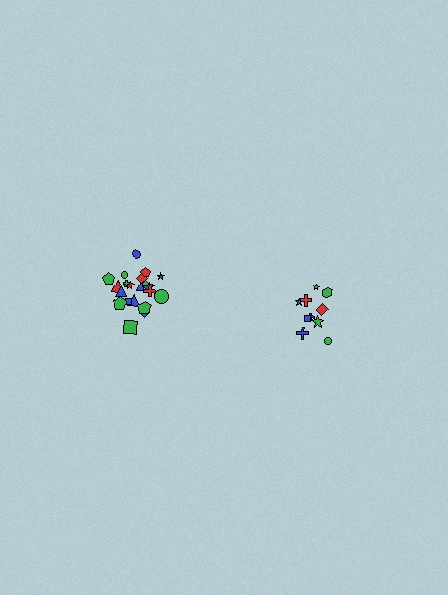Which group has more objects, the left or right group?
The left group.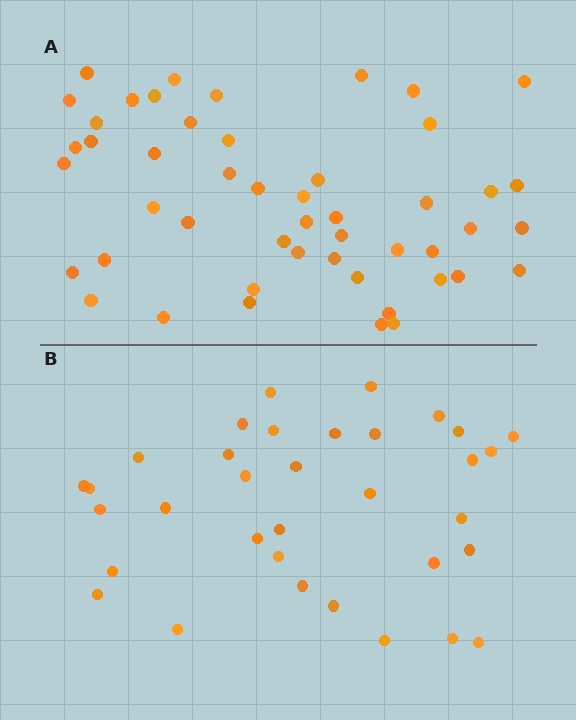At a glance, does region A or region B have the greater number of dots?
Region A (the top region) has more dots.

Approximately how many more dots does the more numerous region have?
Region A has approximately 15 more dots than region B.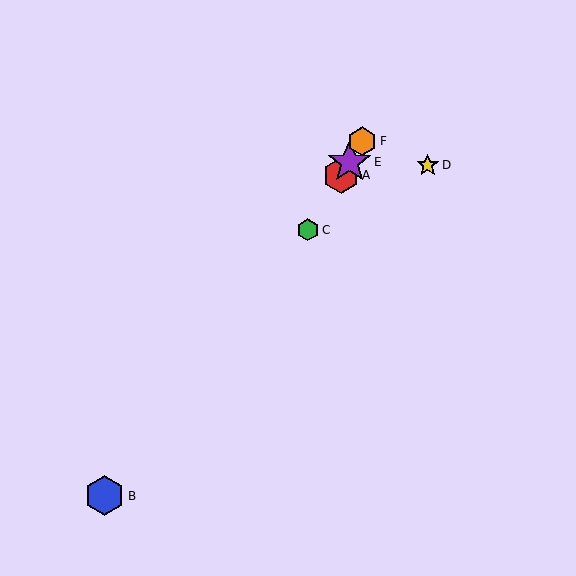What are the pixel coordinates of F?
Object F is at (362, 141).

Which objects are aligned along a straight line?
Objects A, C, E, F are aligned along a straight line.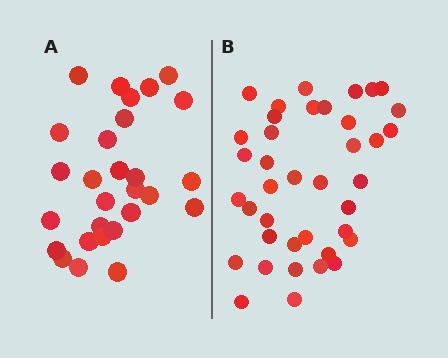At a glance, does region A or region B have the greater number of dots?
Region B (the right region) has more dots.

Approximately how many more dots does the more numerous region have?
Region B has roughly 12 or so more dots than region A.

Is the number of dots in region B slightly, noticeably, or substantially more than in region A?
Region B has noticeably more, but not dramatically so. The ratio is roughly 1.4 to 1.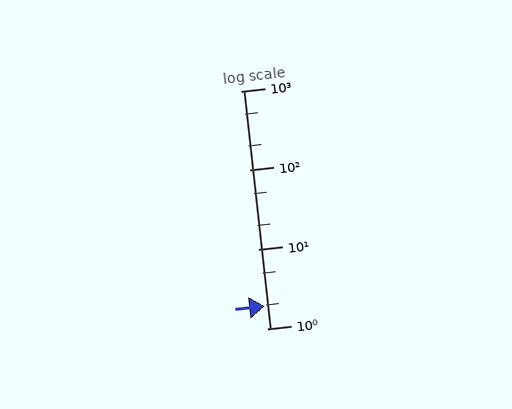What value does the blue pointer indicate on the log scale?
The pointer indicates approximately 1.9.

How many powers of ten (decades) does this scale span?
The scale spans 3 decades, from 1 to 1000.